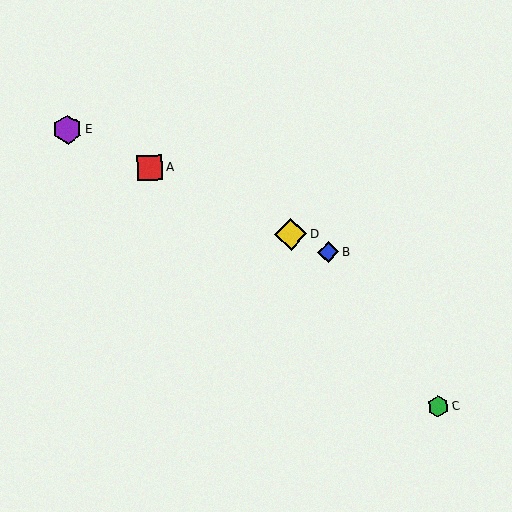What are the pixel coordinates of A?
Object A is at (150, 168).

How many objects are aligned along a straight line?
4 objects (A, B, D, E) are aligned along a straight line.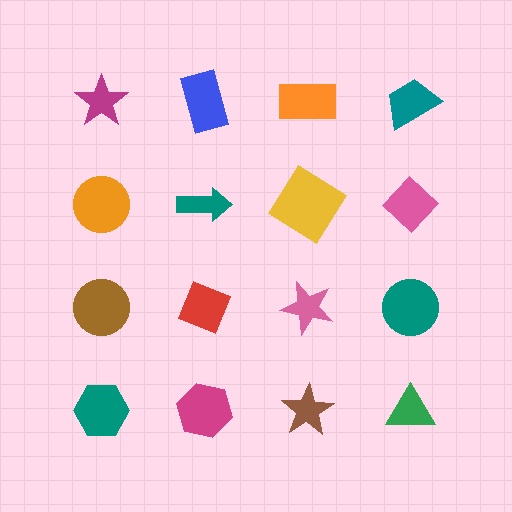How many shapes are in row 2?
4 shapes.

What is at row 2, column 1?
An orange circle.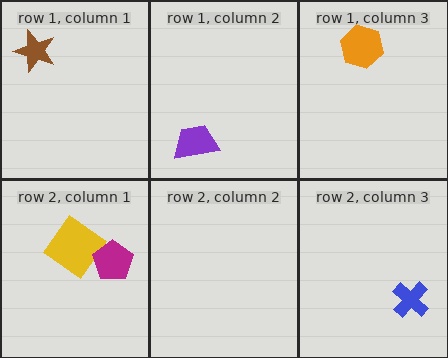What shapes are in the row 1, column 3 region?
The orange hexagon.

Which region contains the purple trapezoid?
The row 1, column 2 region.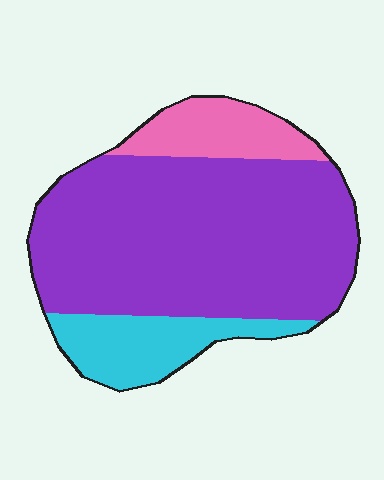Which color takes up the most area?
Purple, at roughly 70%.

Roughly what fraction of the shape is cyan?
Cyan takes up about one sixth (1/6) of the shape.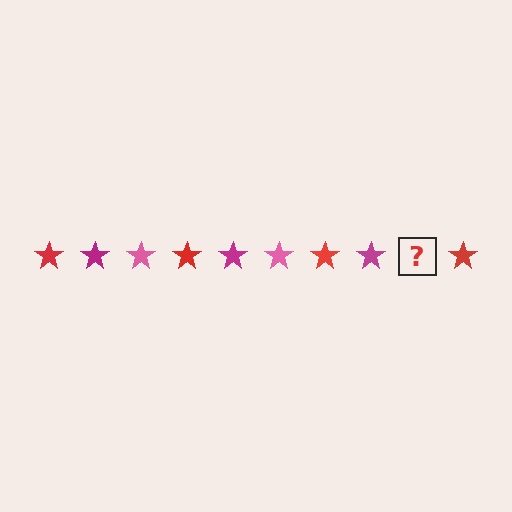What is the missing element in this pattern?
The missing element is a pink star.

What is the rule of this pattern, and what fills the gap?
The rule is that the pattern cycles through red, magenta, pink stars. The gap should be filled with a pink star.